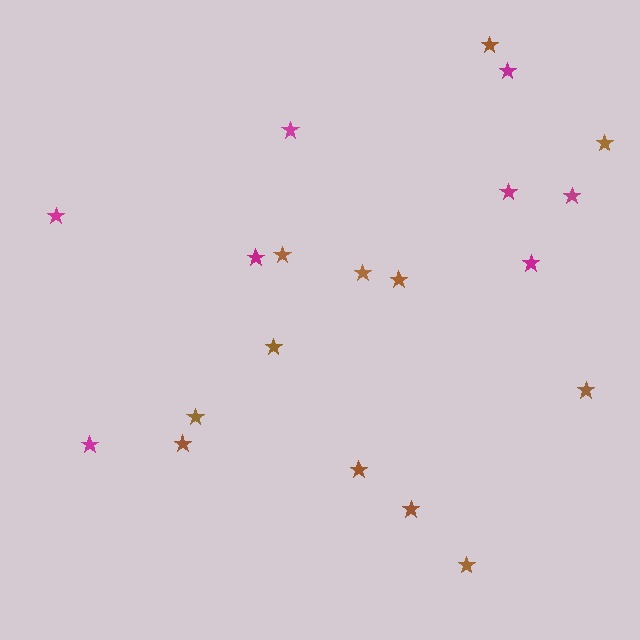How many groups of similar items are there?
There are 2 groups: one group of magenta stars (8) and one group of brown stars (12).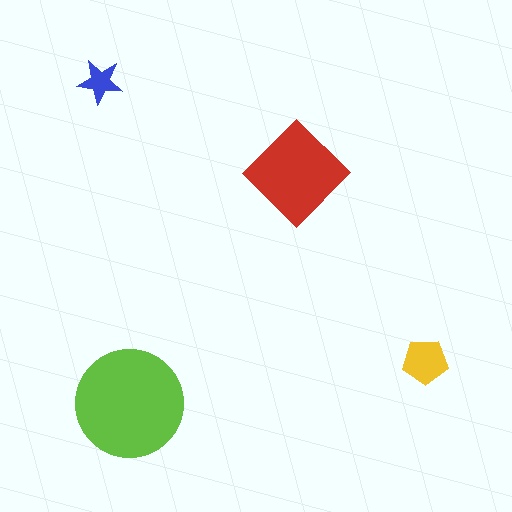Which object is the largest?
The lime circle.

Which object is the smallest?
The blue star.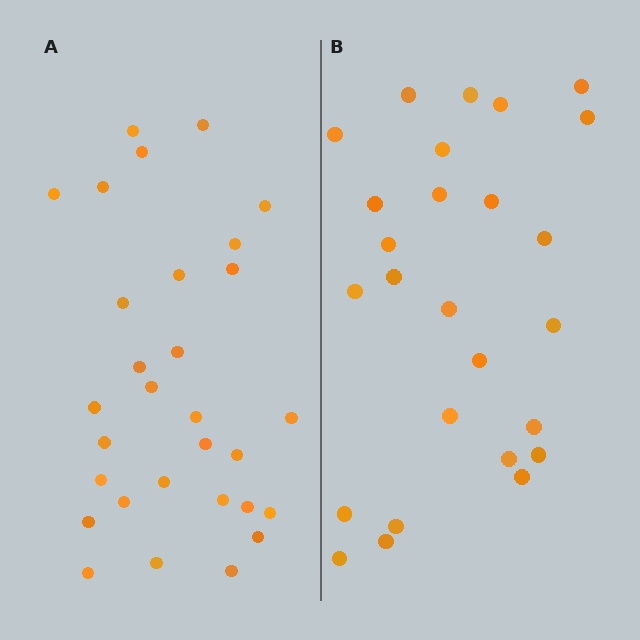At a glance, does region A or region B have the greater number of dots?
Region A (the left region) has more dots.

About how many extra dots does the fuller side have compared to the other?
Region A has about 4 more dots than region B.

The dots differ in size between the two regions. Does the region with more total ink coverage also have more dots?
No. Region B has more total ink coverage because its dots are larger, but region A actually contains more individual dots. Total area can be misleading — the number of items is what matters here.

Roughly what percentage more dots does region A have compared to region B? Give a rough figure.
About 15% more.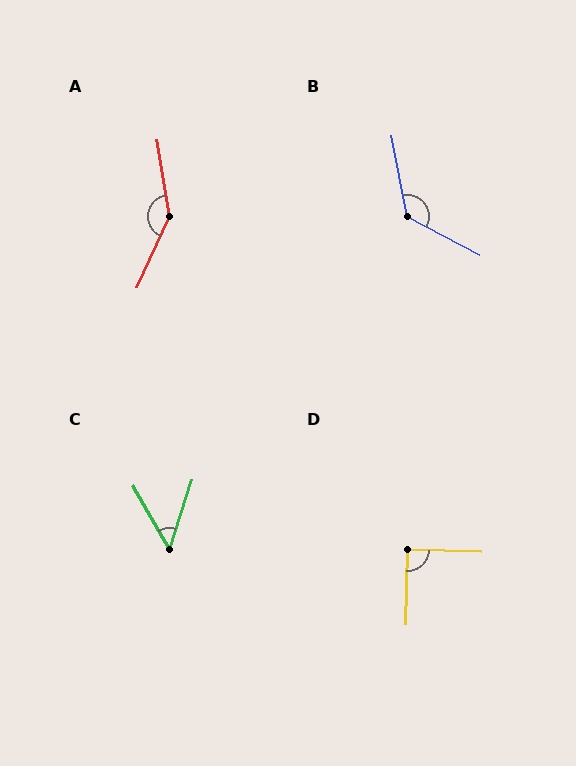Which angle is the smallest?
C, at approximately 48 degrees.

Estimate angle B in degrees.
Approximately 128 degrees.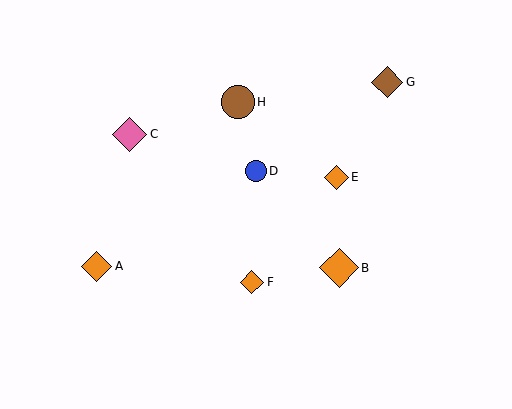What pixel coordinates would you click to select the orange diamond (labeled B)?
Click at (339, 268) to select the orange diamond B.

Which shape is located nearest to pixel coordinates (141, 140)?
The pink diamond (labeled C) at (130, 134) is nearest to that location.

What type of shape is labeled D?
Shape D is a blue circle.